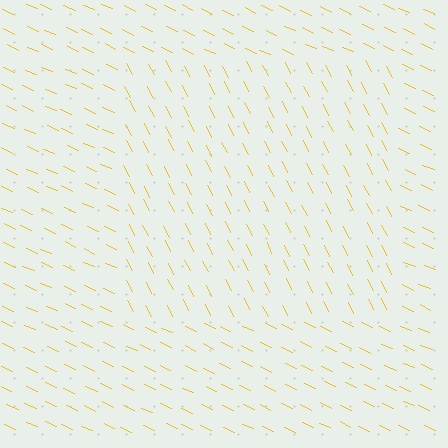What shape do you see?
I see a rectangle.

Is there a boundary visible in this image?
Yes, there is a texture boundary formed by a change in line orientation.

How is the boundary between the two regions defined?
The boundary is defined purely by a change in line orientation (approximately 38 degrees difference). All lines are the same color and thickness.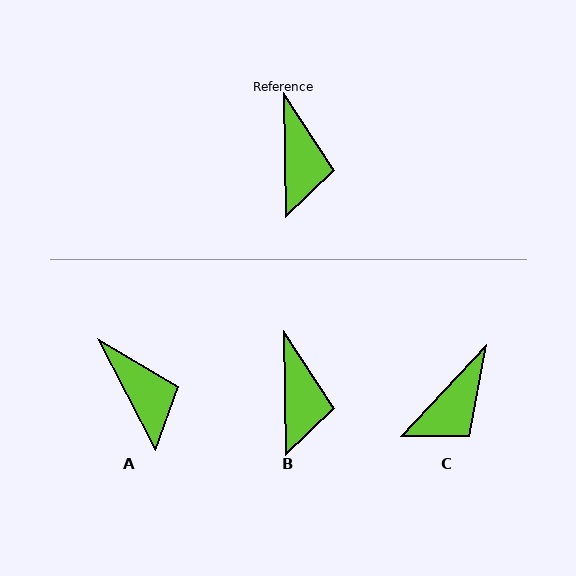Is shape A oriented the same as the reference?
No, it is off by about 26 degrees.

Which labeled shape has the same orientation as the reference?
B.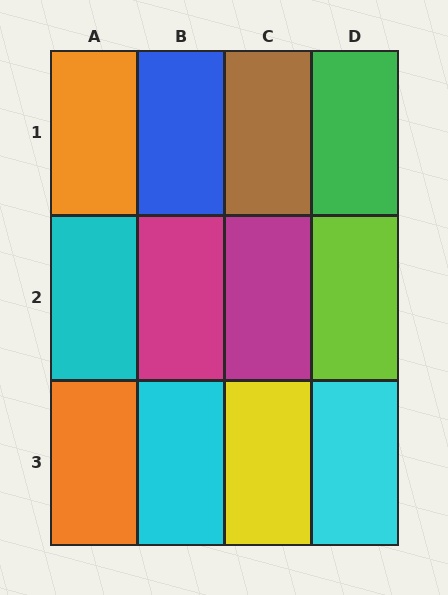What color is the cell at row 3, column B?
Cyan.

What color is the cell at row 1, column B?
Blue.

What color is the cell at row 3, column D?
Cyan.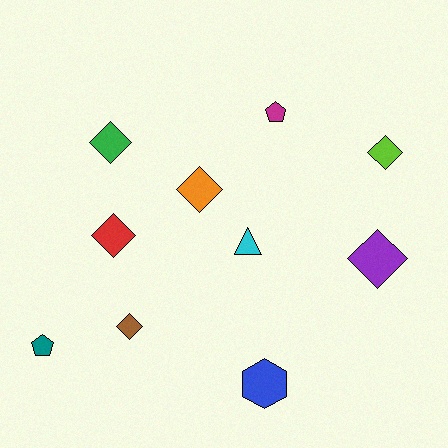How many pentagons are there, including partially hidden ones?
There are 2 pentagons.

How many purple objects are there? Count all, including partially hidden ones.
There is 1 purple object.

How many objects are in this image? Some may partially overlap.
There are 10 objects.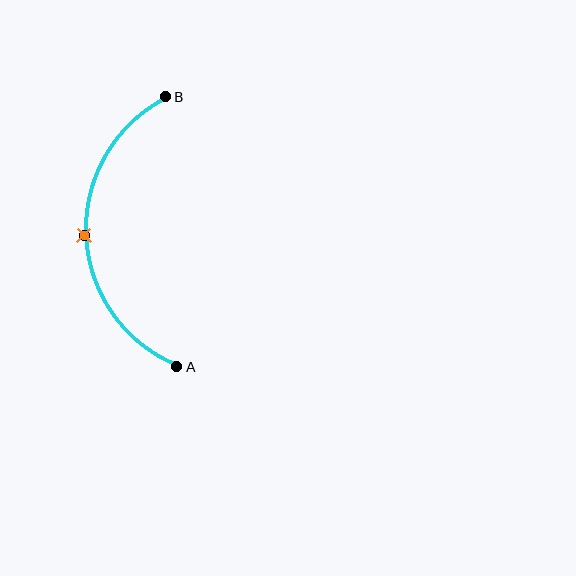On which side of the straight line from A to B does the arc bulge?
The arc bulges to the left of the straight line connecting A and B.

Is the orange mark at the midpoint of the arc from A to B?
Yes. The orange mark lies on the arc at equal arc-length from both A and B — it is the arc midpoint.